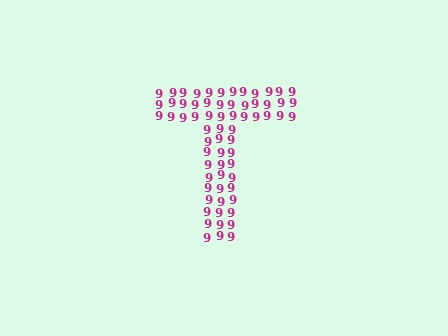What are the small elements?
The small elements are digit 9's.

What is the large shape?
The large shape is the letter T.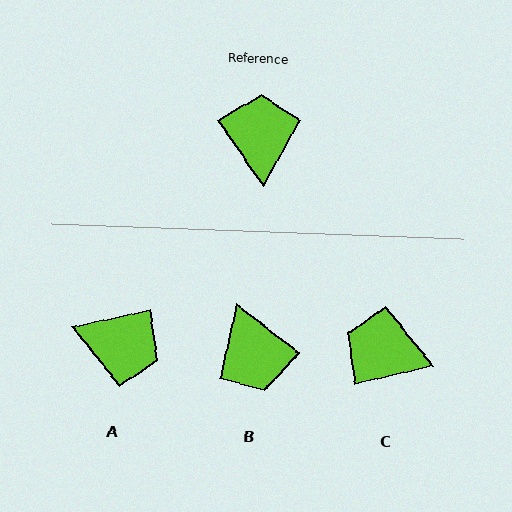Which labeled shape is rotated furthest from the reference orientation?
B, about 163 degrees away.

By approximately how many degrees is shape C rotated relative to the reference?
Approximately 68 degrees counter-clockwise.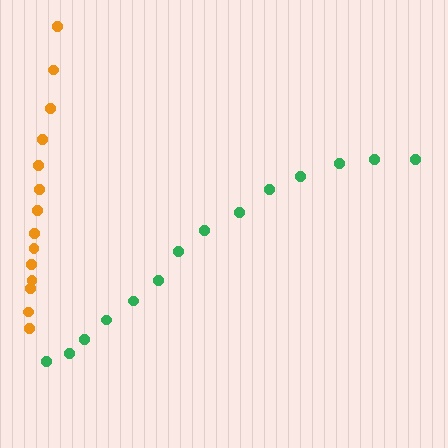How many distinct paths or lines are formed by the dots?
There are 2 distinct paths.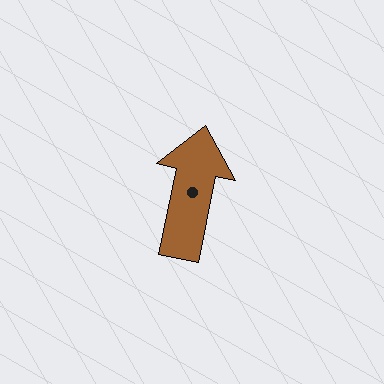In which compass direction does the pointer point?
North.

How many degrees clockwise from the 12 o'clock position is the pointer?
Approximately 12 degrees.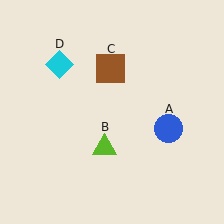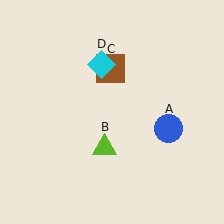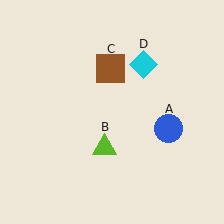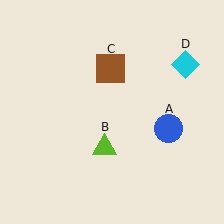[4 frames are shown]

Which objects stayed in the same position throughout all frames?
Blue circle (object A) and lime triangle (object B) and brown square (object C) remained stationary.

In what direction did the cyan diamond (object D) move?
The cyan diamond (object D) moved right.